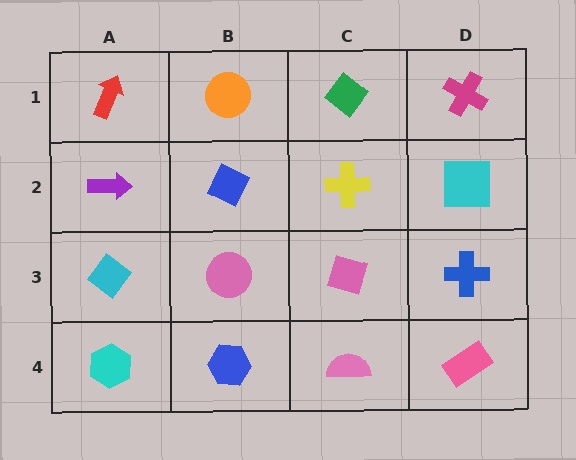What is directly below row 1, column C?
A yellow cross.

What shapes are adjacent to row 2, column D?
A magenta cross (row 1, column D), a blue cross (row 3, column D), a yellow cross (row 2, column C).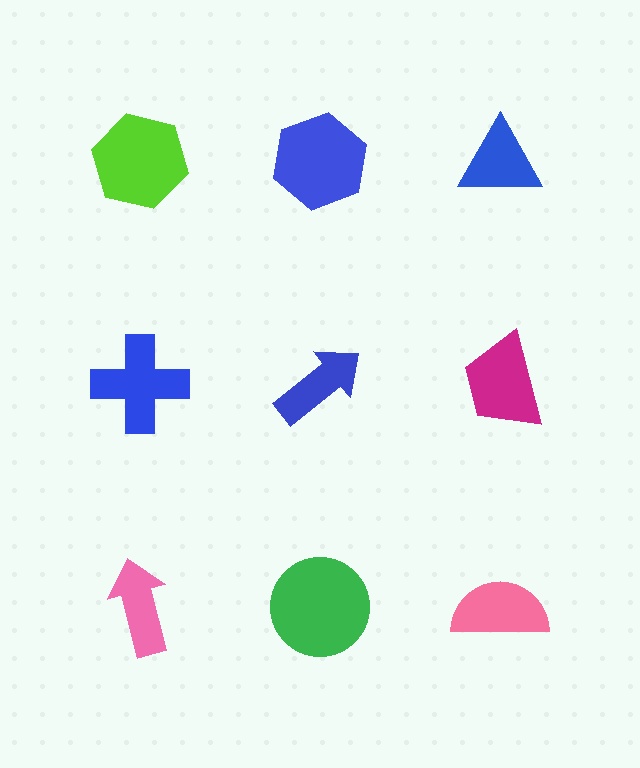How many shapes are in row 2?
3 shapes.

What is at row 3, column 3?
A pink semicircle.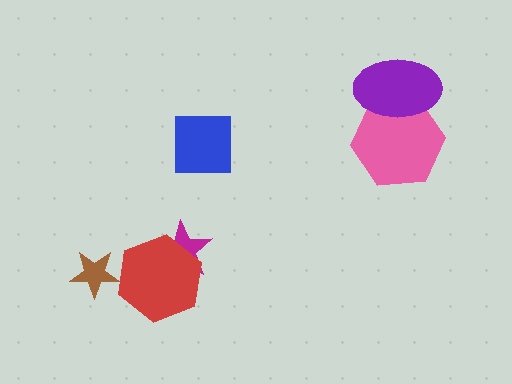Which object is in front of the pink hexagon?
The purple ellipse is in front of the pink hexagon.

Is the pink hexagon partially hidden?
Yes, it is partially covered by another shape.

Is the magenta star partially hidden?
Yes, it is partially covered by another shape.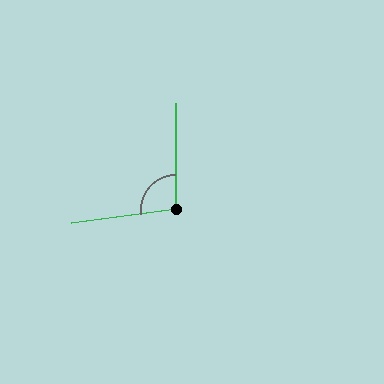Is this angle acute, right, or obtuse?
It is obtuse.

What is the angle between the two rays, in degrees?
Approximately 98 degrees.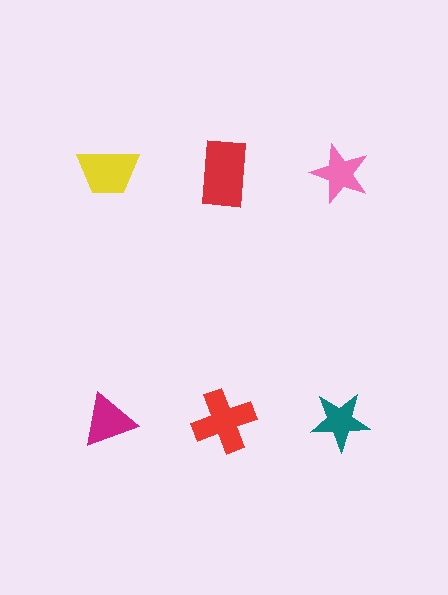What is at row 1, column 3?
A pink star.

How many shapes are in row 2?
3 shapes.